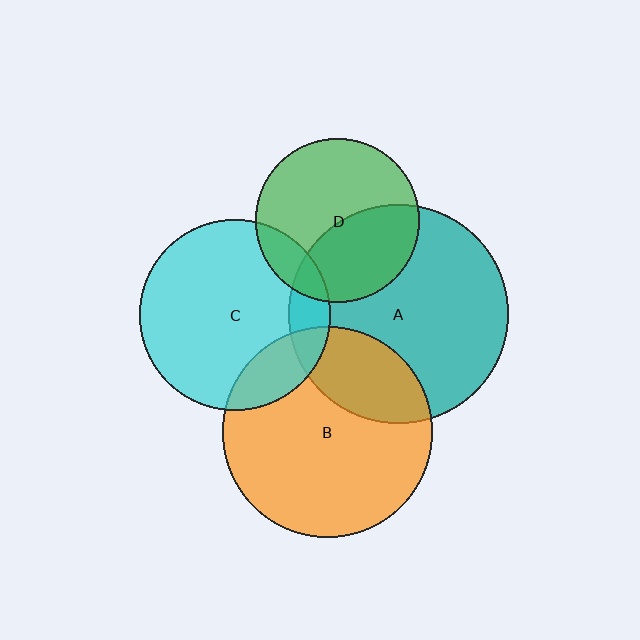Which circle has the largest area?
Circle A (teal).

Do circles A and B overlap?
Yes.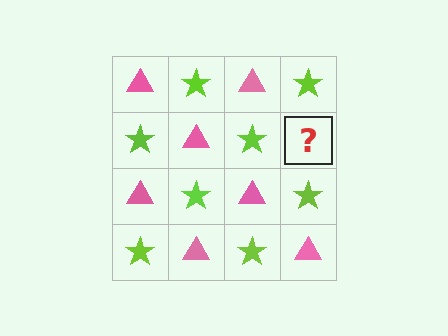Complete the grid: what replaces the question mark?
The question mark should be replaced with a pink triangle.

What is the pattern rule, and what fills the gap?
The rule is that it alternates pink triangle and lime star in a checkerboard pattern. The gap should be filled with a pink triangle.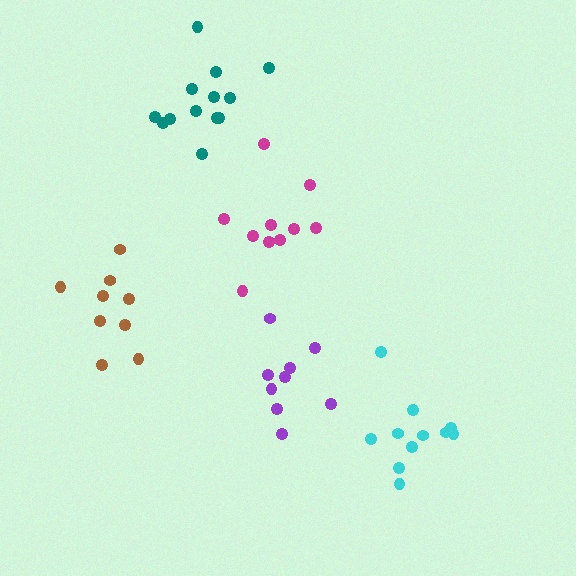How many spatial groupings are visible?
There are 5 spatial groupings.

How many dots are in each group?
Group 1: 13 dots, Group 2: 11 dots, Group 3: 9 dots, Group 4: 10 dots, Group 5: 9 dots (52 total).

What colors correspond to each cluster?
The clusters are colored: teal, cyan, purple, magenta, brown.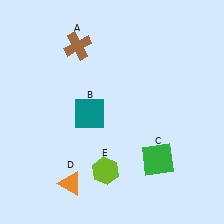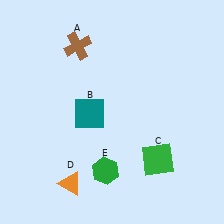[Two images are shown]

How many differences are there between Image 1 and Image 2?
There is 1 difference between the two images.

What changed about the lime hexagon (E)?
In Image 1, E is lime. In Image 2, it changed to green.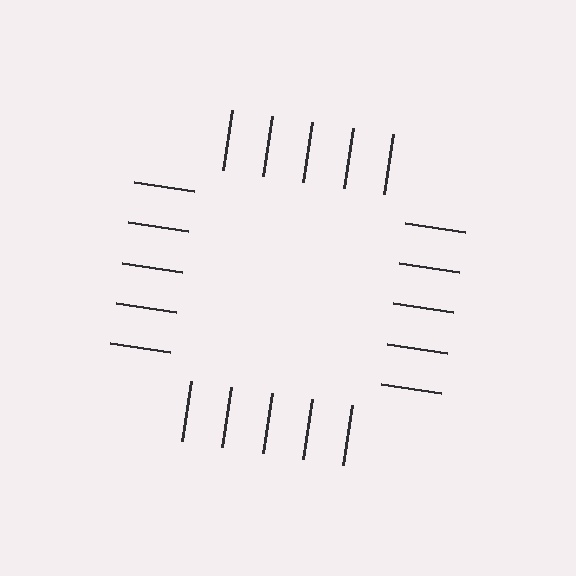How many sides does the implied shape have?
4 sides — the line-ends trace a square.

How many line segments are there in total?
20 — 5 along each of the 4 edges.